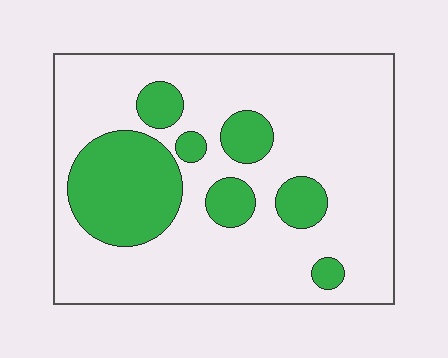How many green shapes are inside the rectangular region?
7.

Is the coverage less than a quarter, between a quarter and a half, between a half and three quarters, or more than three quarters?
Less than a quarter.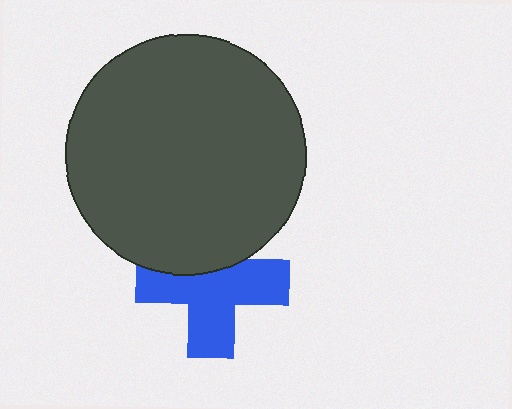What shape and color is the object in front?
The object in front is a dark gray circle.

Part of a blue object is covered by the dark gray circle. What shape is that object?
It is a cross.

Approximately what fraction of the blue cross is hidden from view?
Roughly 33% of the blue cross is hidden behind the dark gray circle.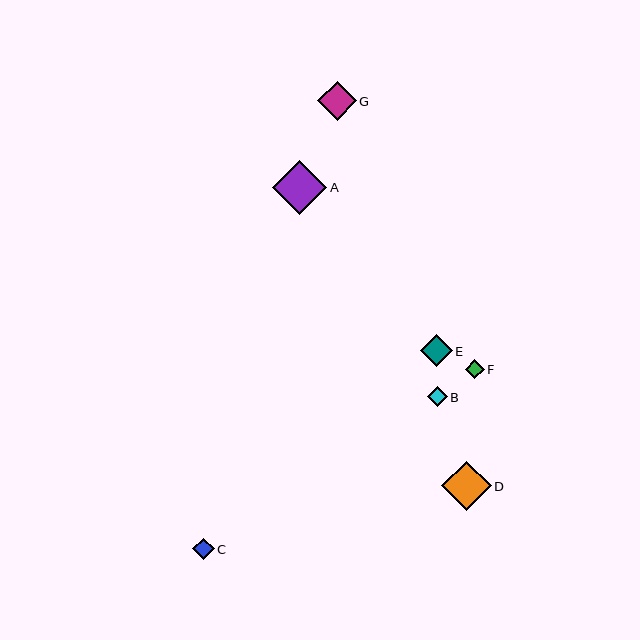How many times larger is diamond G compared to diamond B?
Diamond G is approximately 1.9 times the size of diamond B.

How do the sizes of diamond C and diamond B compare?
Diamond C and diamond B are approximately the same size.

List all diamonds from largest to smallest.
From largest to smallest: A, D, G, E, C, B, F.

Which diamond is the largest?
Diamond A is the largest with a size of approximately 54 pixels.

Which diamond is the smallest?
Diamond F is the smallest with a size of approximately 19 pixels.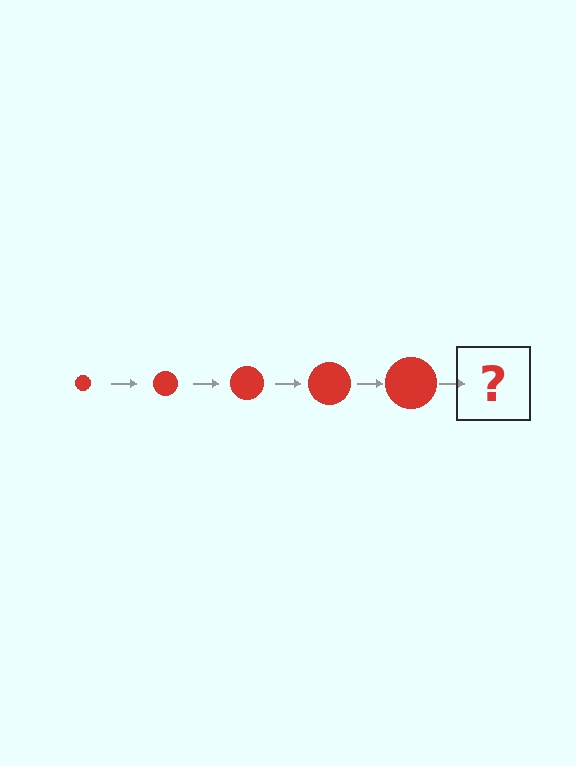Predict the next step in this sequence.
The next step is a red circle, larger than the previous one.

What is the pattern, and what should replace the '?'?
The pattern is that the circle gets progressively larger each step. The '?' should be a red circle, larger than the previous one.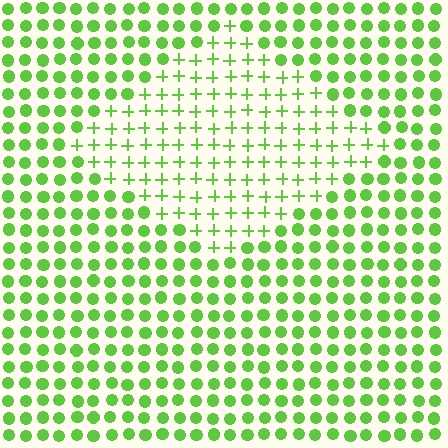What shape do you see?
I see a diamond.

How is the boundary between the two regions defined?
The boundary is defined by a change in element shape: plus signs inside vs. circles outside. All elements share the same color and spacing.